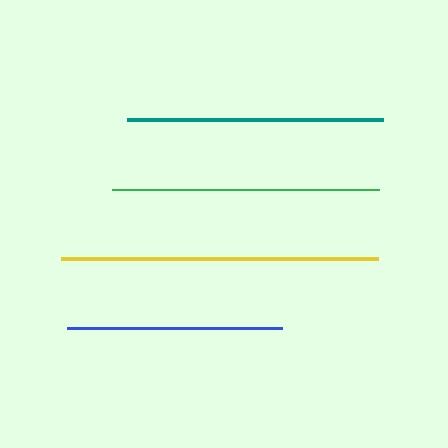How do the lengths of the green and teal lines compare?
The green and teal lines are approximately the same length.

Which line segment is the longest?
The yellow line is the longest at approximately 317 pixels.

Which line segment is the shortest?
The blue line is the shortest at approximately 215 pixels.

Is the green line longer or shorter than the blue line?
The green line is longer than the blue line.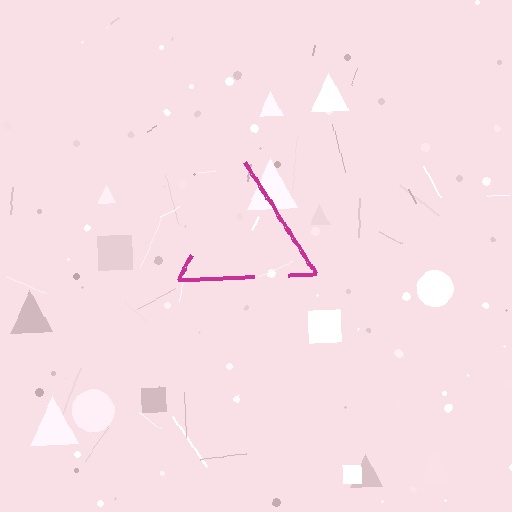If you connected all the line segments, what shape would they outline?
They would outline a triangle.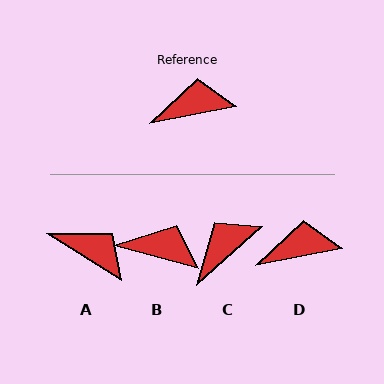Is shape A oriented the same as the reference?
No, it is off by about 43 degrees.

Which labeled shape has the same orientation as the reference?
D.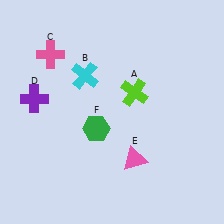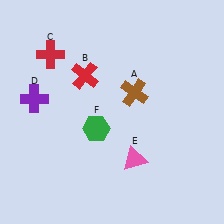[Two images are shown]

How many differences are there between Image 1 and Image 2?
There are 3 differences between the two images.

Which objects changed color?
A changed from lime to brown. B changed from cyan to red. C changed from pink to red.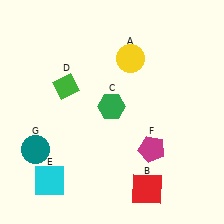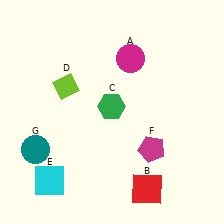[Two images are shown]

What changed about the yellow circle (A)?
In Image 1, A is yellow. In Image 2, it changed to magenta.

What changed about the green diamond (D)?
In Image 1, D is green. In Image 2, it changed to lime.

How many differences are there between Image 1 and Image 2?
There are 2 differences between the two images.